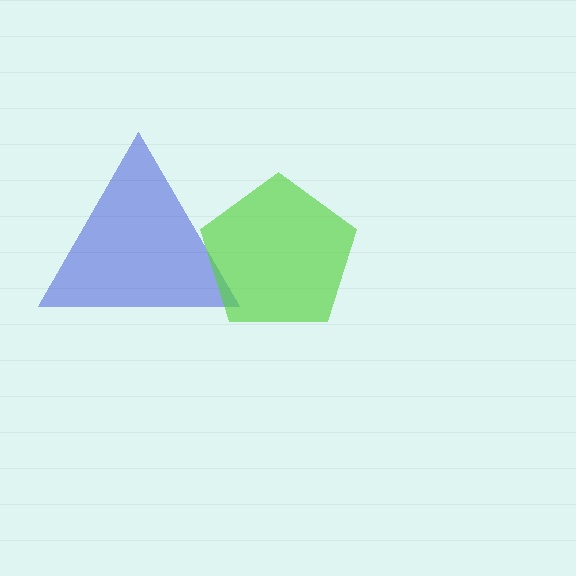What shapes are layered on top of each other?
The layered shapes are: a blue triangle, a lime pentagon.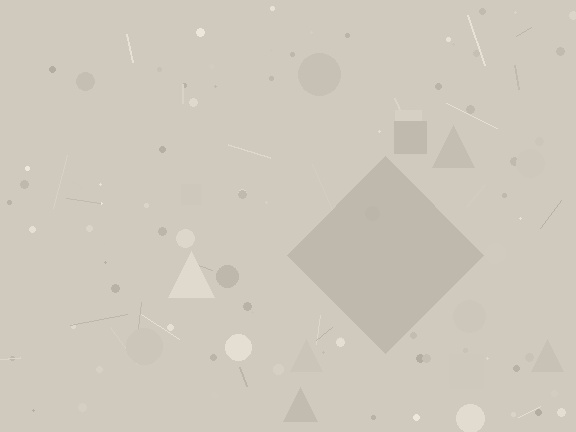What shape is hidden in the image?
A diamond is hidden in the image.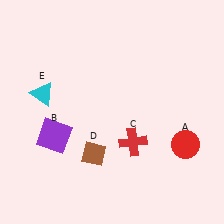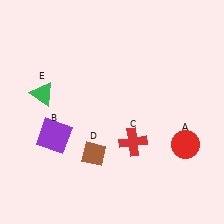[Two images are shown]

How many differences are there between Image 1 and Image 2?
There is 1 difference between the two images.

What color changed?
The triangle (E) changed from cyan in Image 1 to green in Image 2.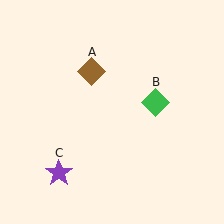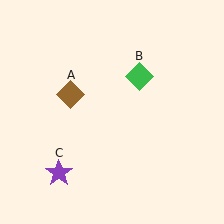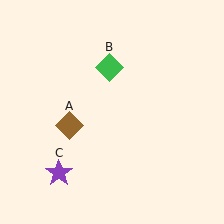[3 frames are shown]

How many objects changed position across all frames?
2 objects changed position: brown diamond (object A), green diamond (object B).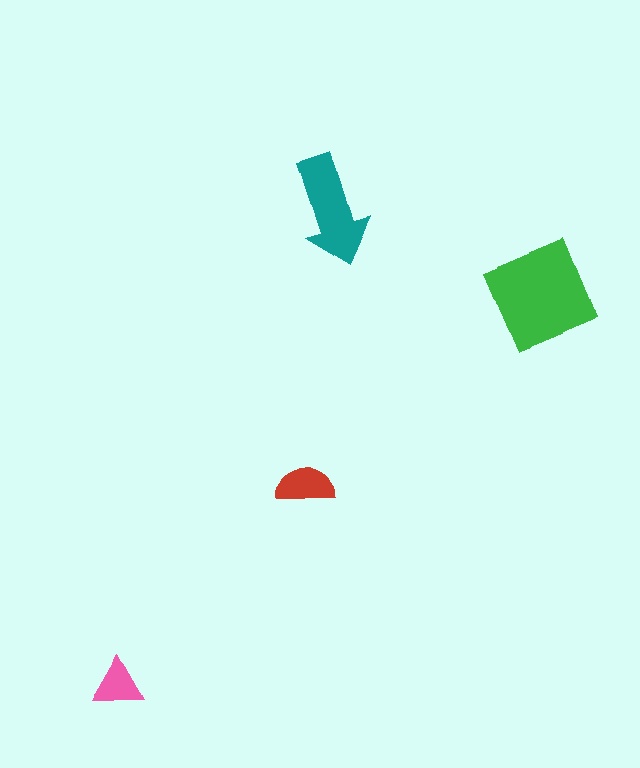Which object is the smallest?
The pink triangle.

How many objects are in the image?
There are 4 objects in the image.